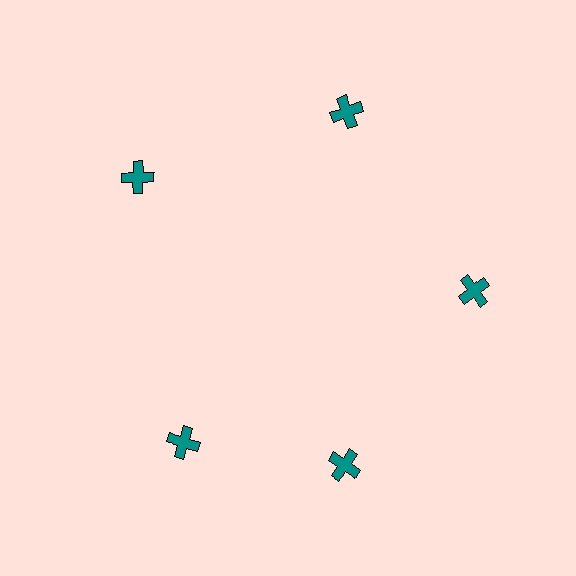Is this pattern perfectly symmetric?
No. The 5 teal crosses are arranged in a ring, but one element near the 8 o'clock position is rotated out of alignment along the ring, breaking the 5-fold rotational symmetry.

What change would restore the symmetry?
The symmetry would be restored by rotating it back into even spacing with its neighbors so that all 5 crosses sit at equal angles and equal distance from the center.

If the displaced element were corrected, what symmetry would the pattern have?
It would have 5-fold rotational symmetry — the pattern would map onto itself every 72 degrees.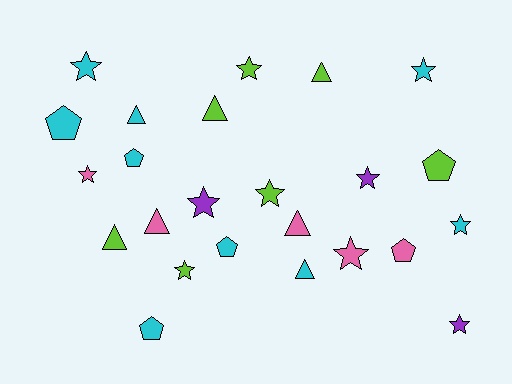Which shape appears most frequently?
Star, with 11 objects.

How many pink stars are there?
There are 2 pink stars.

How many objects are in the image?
There are 24 objects.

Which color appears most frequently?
Cyan, with 9 objects.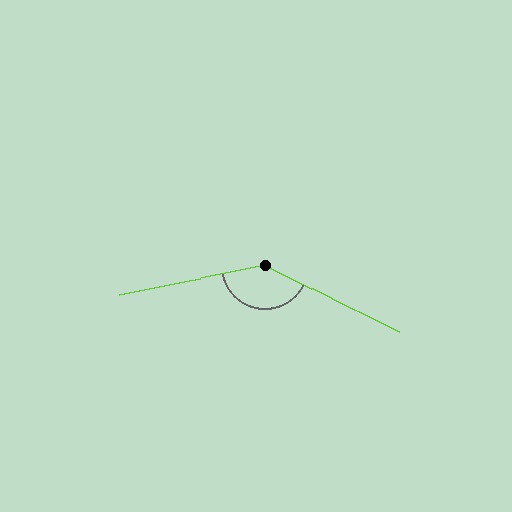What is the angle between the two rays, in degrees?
Approximately 142 degrees.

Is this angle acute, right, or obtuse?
It is obtuse.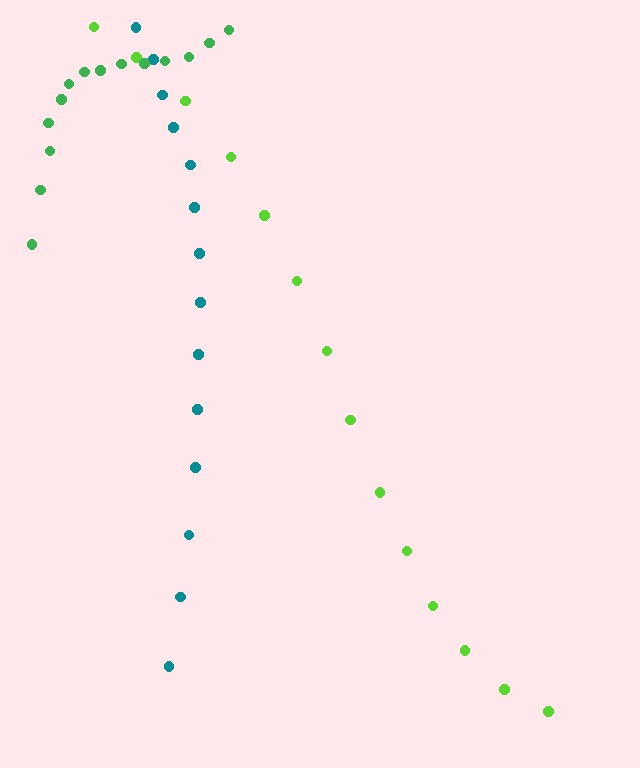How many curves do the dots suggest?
There are 3 distinct paths.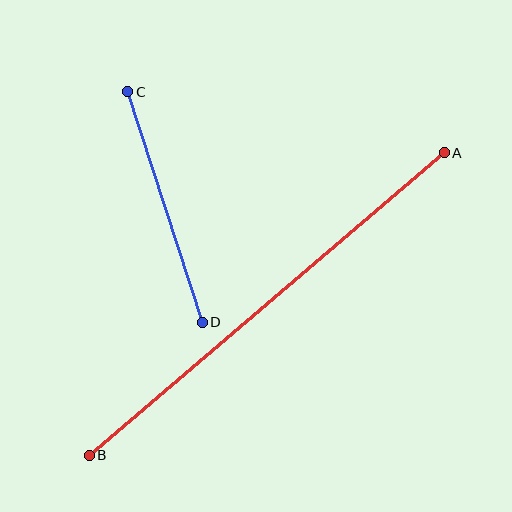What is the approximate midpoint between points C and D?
The midpoint is at approximately (165, 207) pixels.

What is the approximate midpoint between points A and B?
The midpoint is at approximately (267, 304) pixels.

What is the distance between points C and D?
The distance is approximately 242 pixels.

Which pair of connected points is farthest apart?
Points A and B are farthest apart.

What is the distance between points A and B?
The distance is approximately 467 pixels.